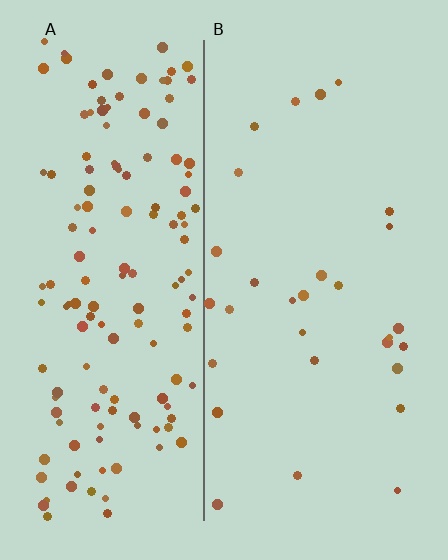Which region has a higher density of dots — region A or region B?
A (the left).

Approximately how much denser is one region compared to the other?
Approximately 5.0× — region A over region B.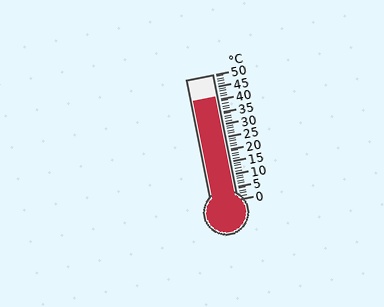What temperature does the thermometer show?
The thermometer shows approximately 41°C.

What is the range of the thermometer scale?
The thermometer scale ranges from 0°C to 50°C.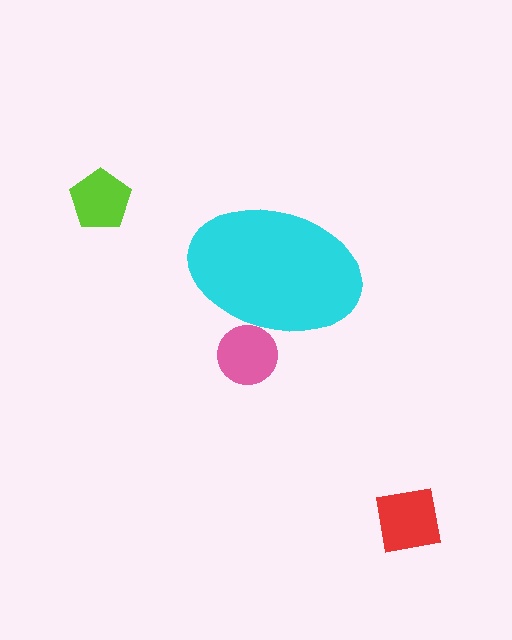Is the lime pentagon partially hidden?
No, the lime pentagon is fully visible.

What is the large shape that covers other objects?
A cyan ellipse.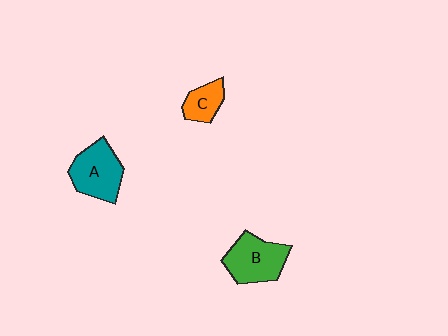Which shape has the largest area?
Shape B (green).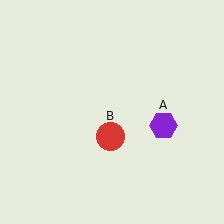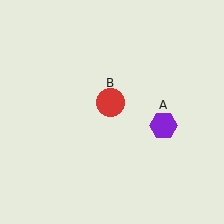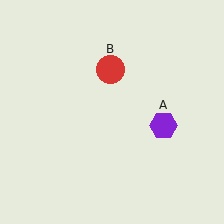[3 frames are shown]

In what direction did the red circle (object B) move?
The red circle (object B) moved up.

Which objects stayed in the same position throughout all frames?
Purple hexagon (object A) remained stationary.